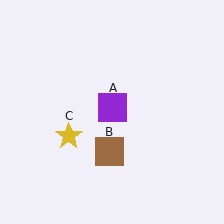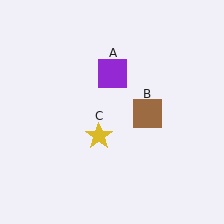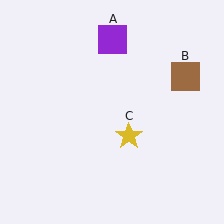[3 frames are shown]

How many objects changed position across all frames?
3 objects changed position: purple square (object A), brown square (object B), yellow star (object C).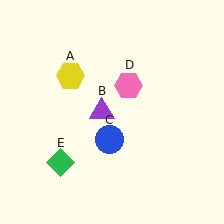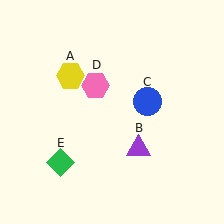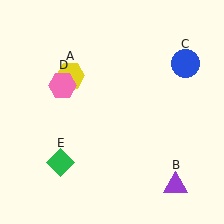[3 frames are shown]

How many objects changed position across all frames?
3 objects changed position: purple triangle (object B), blue circle (object C), pink hexagon (object D).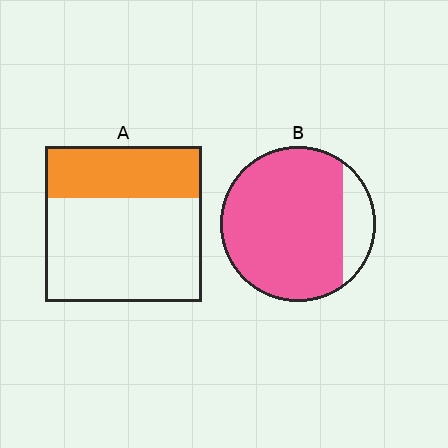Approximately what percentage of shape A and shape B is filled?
A is approximately 35% and B is approximately 85%.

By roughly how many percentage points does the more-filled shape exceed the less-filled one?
By roughly 50 percentage points (B over A).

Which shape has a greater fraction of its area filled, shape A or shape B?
Shape B.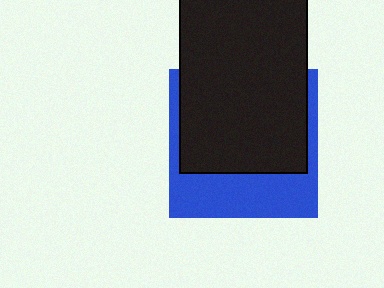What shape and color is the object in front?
The object in front is a black rectangle.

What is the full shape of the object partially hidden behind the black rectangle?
The partially hidden object is a blue square.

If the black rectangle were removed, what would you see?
You would see the complete blue square.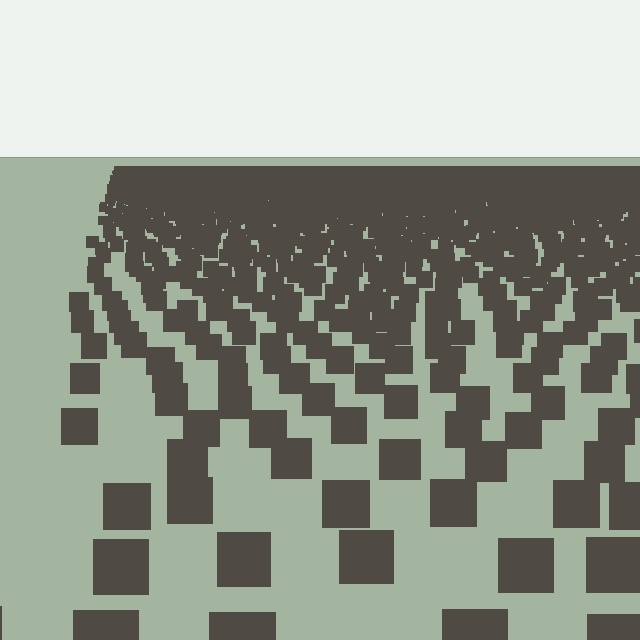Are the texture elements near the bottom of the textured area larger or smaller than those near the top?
Larger. Near the bottom, elements are closer to the viewer and appear at a bigger on-screen size.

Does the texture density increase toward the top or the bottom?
Density increases toward the top.